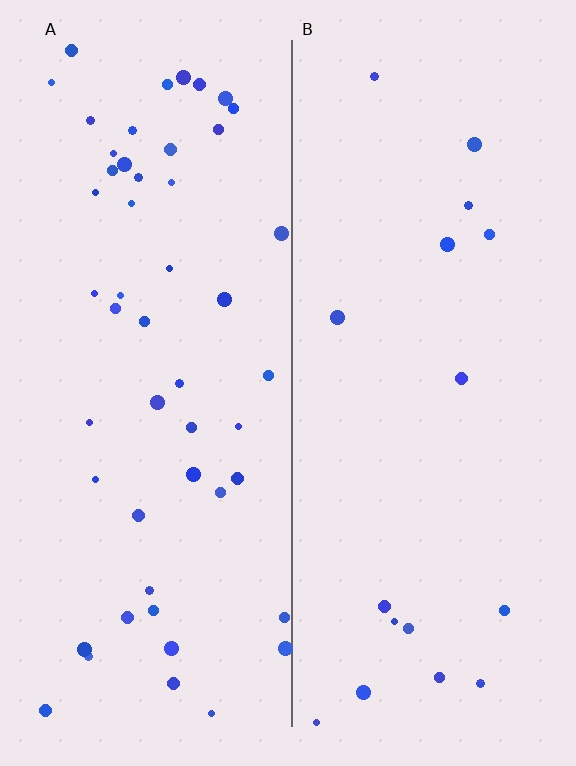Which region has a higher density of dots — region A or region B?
A (the left).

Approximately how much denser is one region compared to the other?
Approximately 3.0× — region A over region B.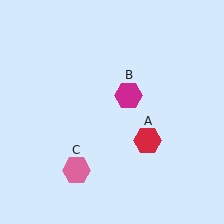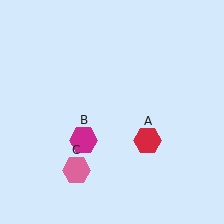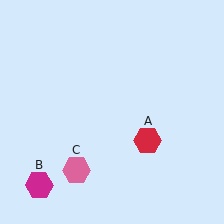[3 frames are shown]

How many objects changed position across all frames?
1 object changed position: magenta hexagon (object B).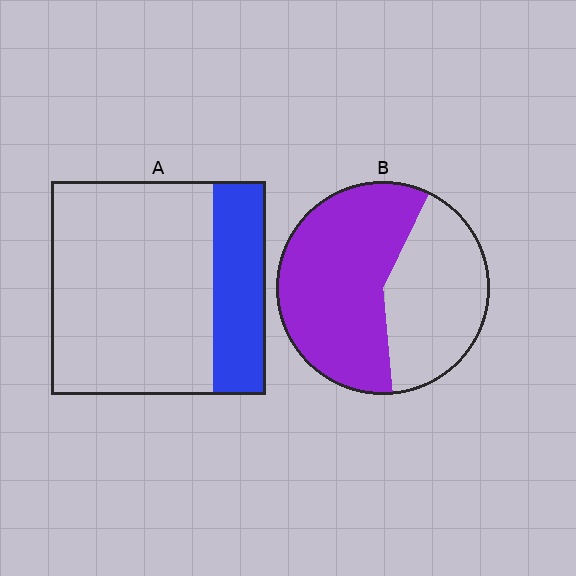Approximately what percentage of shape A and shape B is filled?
A is approximately 25% and B is approximately 60%.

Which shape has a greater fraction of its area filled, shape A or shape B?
Shape B.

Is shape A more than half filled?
No.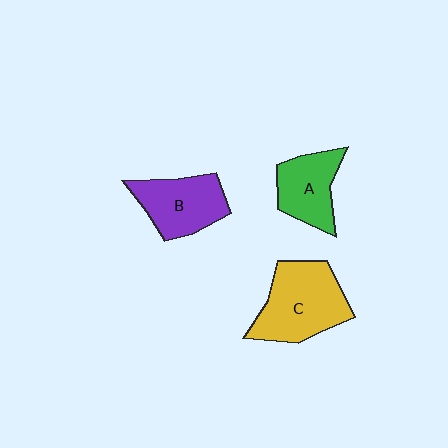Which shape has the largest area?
Shape C (yellow).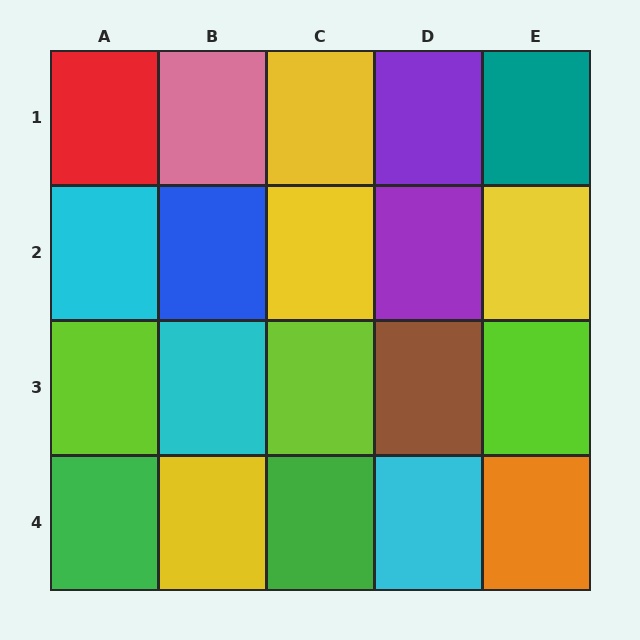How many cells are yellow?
4 cells are yellow.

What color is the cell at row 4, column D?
Cyan.